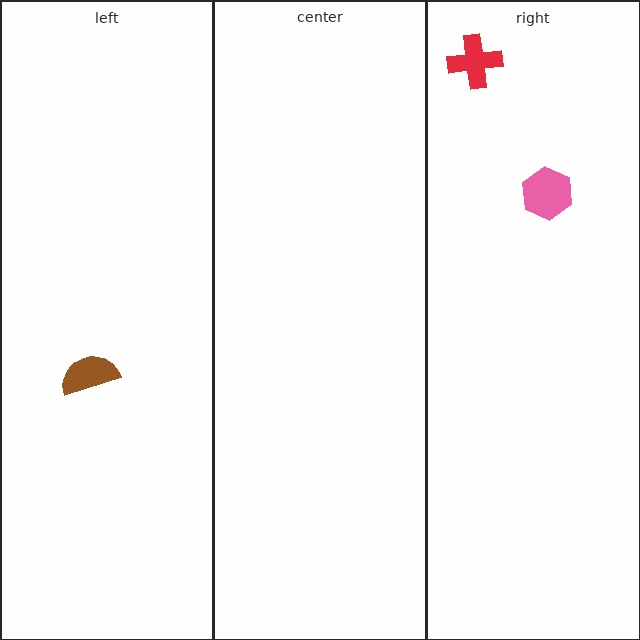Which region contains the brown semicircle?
The left region.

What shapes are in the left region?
The brown semicircle.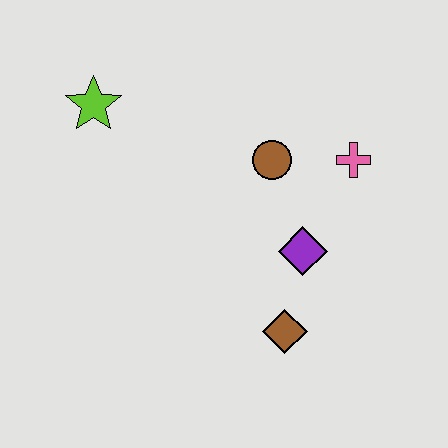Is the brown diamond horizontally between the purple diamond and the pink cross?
No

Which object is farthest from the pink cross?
The lime star is farthest from the pink cross.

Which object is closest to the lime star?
The brown circle is closest to the lime star.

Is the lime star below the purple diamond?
No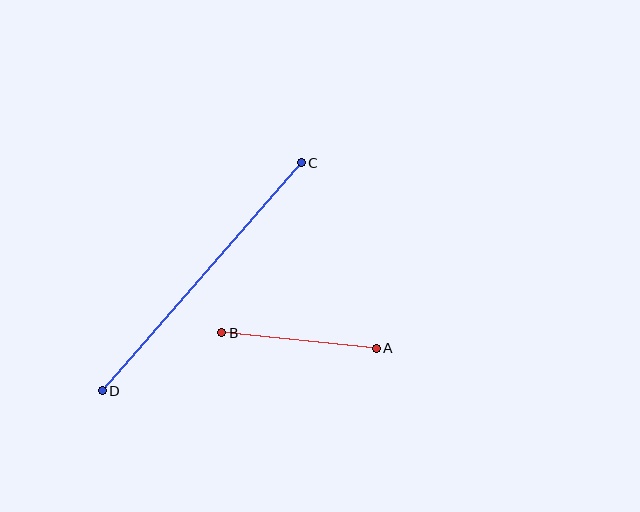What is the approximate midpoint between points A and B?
The midpoint is at approximately (299, 340) pixels.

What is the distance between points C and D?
The distance is approximately 303 pixels.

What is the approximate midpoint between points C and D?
The midpoint is at approximately (202, 277) pixels.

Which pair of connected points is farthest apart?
Points C and D are farthest apart.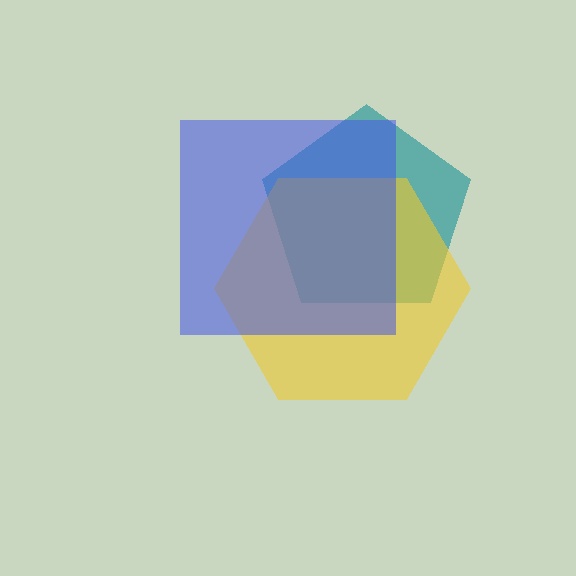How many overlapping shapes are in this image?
There are 3 overlapping shapes in the image.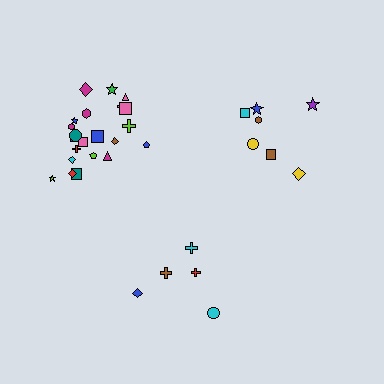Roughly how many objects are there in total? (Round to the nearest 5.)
Roughly 35 objects in total.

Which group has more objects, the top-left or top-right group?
The top-left group.